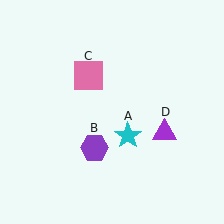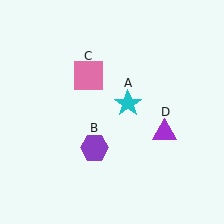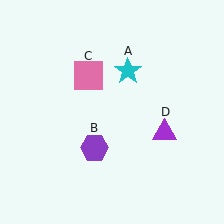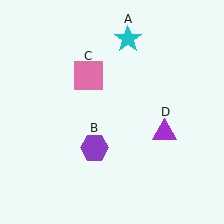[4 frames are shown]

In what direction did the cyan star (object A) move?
The cyan star (object A) moved up.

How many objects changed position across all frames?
1 object changed position: cyan star (object A).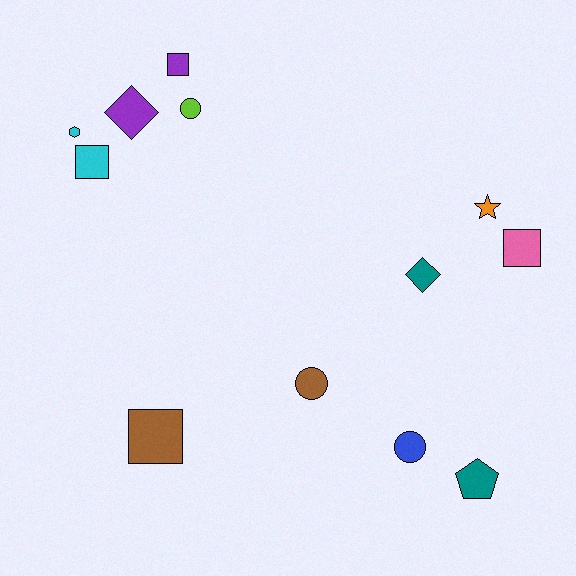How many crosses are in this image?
There are no crosses.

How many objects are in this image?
There are 12 objects.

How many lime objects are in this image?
There is 1 lime object.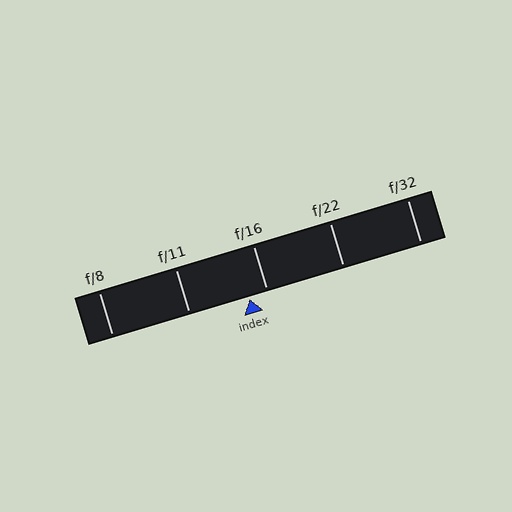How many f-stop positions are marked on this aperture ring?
There are 5 f-stop positions marked.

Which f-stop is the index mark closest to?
The index mark is closest to f/16.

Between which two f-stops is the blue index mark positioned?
The index mark is between f/11 and f/16.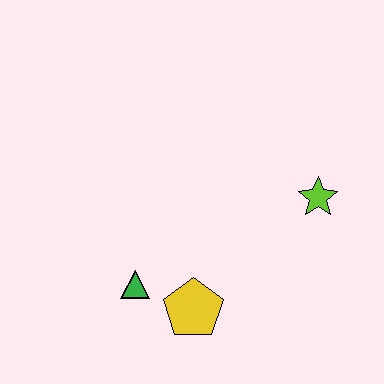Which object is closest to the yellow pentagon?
The green triangle is closest to the yellow pentagon.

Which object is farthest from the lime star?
The green triangle is farthest from the lime star.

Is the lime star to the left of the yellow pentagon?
No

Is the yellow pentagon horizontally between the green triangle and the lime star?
Yes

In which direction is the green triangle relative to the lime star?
The green triangle is to the left of the lime star.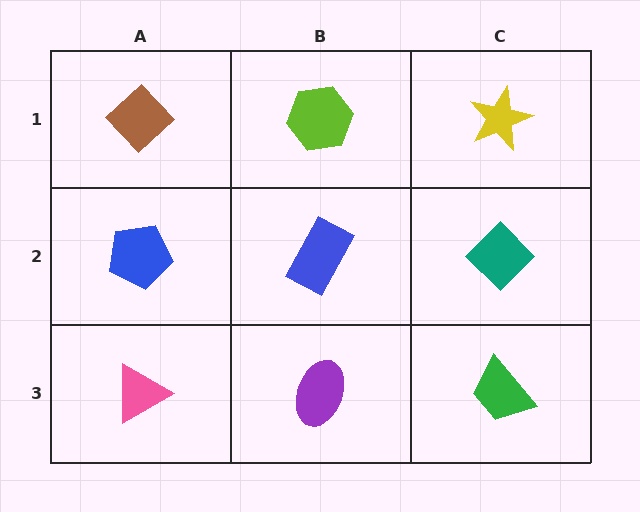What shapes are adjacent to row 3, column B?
A blue rectangle (row 2, column B), a pink triangle (row 3, column A), a green trapezoid (row 3, column C).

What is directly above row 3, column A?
A blue pentagon.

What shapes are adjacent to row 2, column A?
A brown diamond (row 1, column A), a pink triangle (row 3, column A), a blue rectangle (row 2, column B).